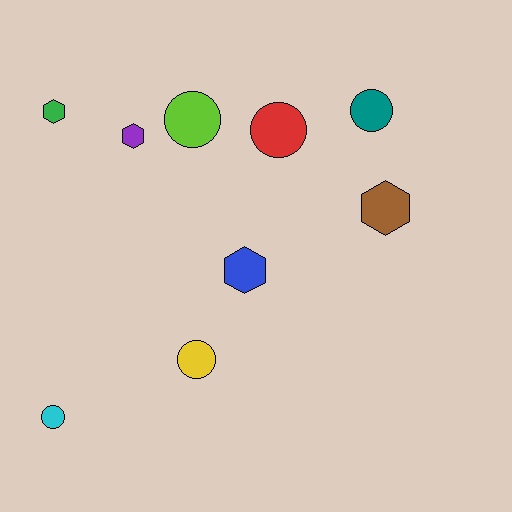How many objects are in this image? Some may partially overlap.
There are 9 objects.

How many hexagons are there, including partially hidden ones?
There are 4 hexagons.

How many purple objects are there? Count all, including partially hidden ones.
There is 1 purple object.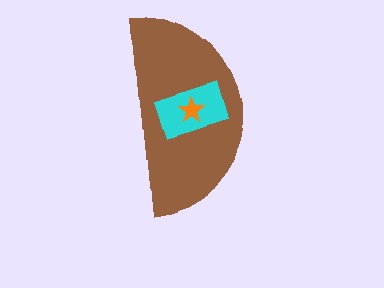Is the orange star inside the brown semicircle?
Yes.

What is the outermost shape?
The brown semicircle.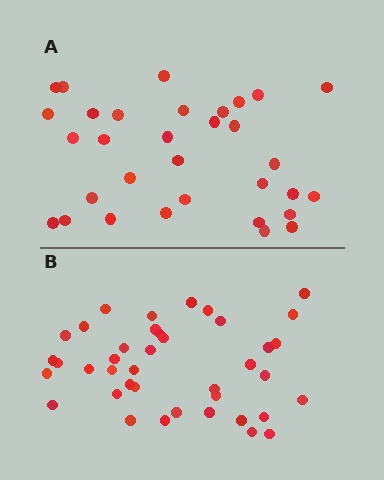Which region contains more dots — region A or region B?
Region B (the bottom region) has more dots.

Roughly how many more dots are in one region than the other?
Region B has roughly 8 or so more dots than region A.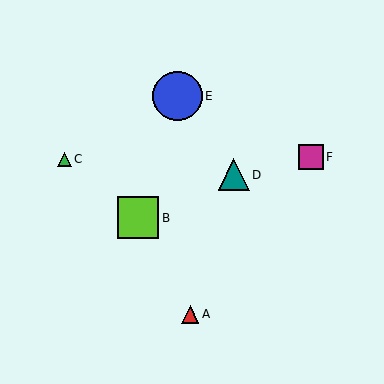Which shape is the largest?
The blue circle (labeled E) is the largest.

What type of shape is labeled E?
Shape E is a blue circle.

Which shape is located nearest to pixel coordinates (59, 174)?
The green triangle (labeled C) at (65, 159) is nearest to that location.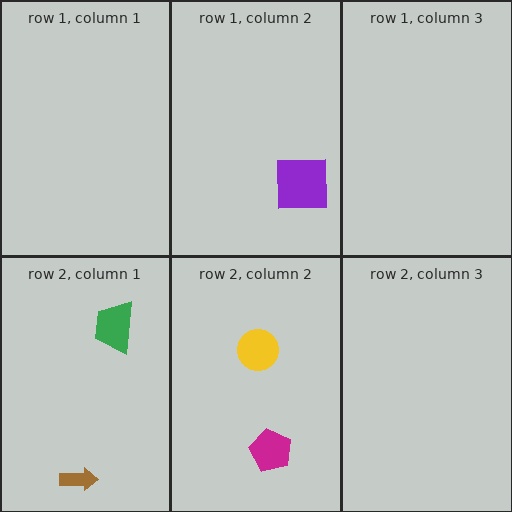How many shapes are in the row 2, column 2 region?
2.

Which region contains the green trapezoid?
The row 2, column 1 region.